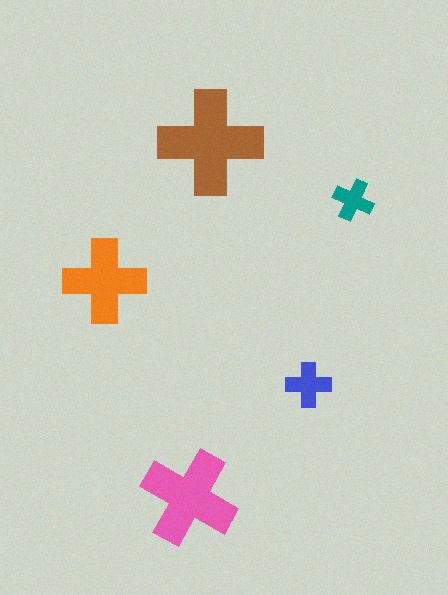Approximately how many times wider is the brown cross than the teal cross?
About 2.5 times wider.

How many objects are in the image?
There are 5 objects in the image.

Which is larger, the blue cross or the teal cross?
The blue one.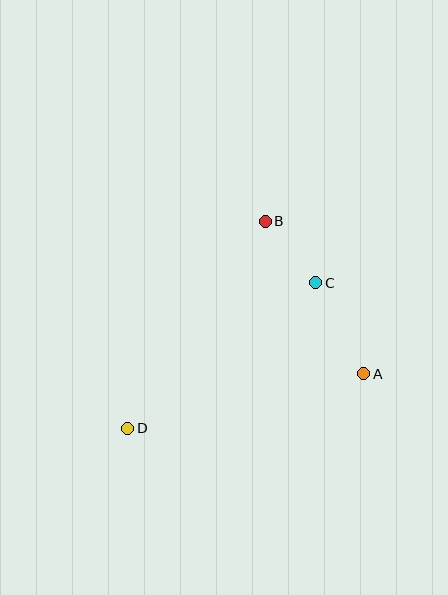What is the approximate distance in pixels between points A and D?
The distance between A and D is approximately 242 pixels.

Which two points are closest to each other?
Points B and C are closest to each other.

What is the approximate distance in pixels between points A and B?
The distance between A and B is approximately 182 pixels.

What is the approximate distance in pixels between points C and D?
The distance between C and D is approximately 238 pixels.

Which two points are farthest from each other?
Points B and D are farthest from each other.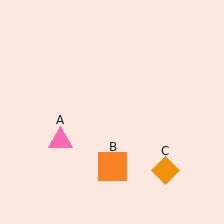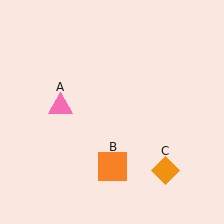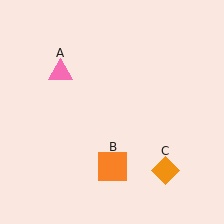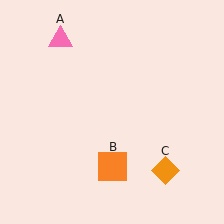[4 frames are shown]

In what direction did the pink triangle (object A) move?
The pink triangle (object A) moved up.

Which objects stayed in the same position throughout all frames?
Orange square (object B) and orange diamond (object C) remained stationary.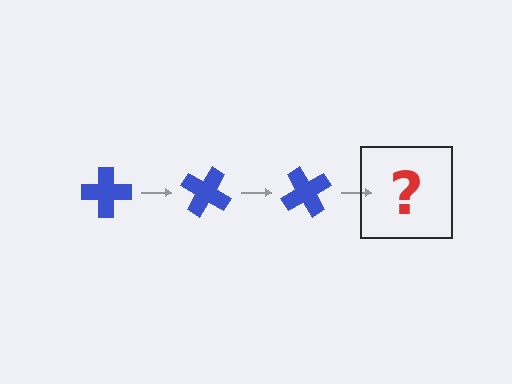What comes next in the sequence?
The next element should be a blue cross rotated 90 degrees.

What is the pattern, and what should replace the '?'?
The pattern is that the cross rotates 30 degrees each step. The '?' should be a blue cross rotated 90 degrees.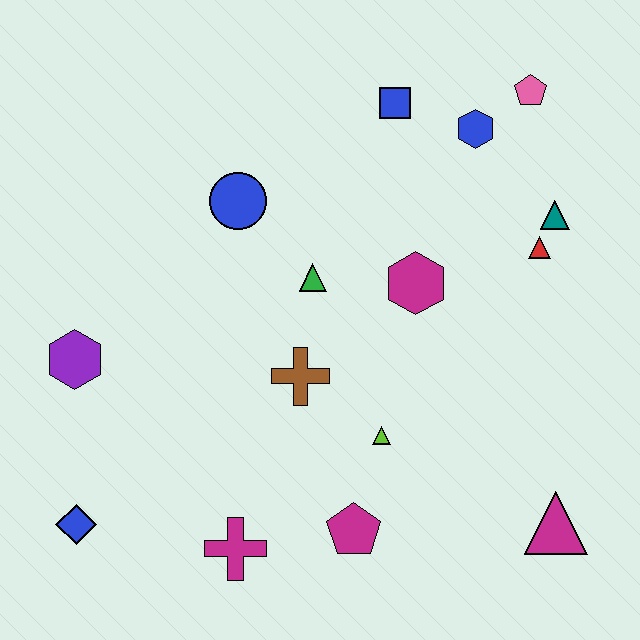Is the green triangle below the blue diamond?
No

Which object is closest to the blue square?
The blue hexagon is closest to the blue square.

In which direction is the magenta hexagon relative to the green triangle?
The magenta hexagon is to the right of the green triangle.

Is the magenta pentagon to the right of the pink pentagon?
No